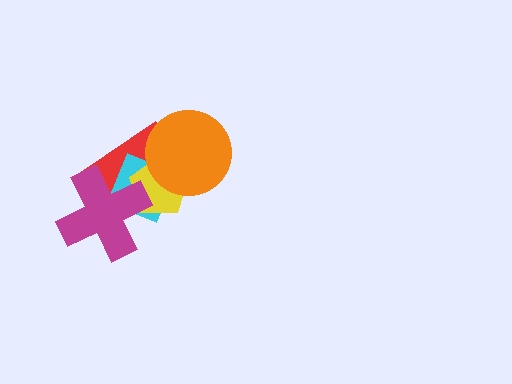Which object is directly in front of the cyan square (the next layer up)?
The yellow pentagon is directly in front of the cyan square.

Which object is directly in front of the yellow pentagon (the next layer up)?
The orange circle is directly in front of the yellow pentagon.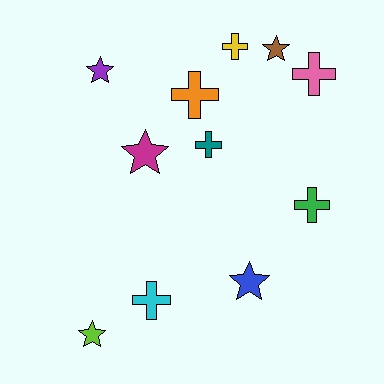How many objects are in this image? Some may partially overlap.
There are 11 objects.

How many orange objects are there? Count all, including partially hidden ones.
There is 1 orange object.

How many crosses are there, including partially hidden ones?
There are 6 crosses.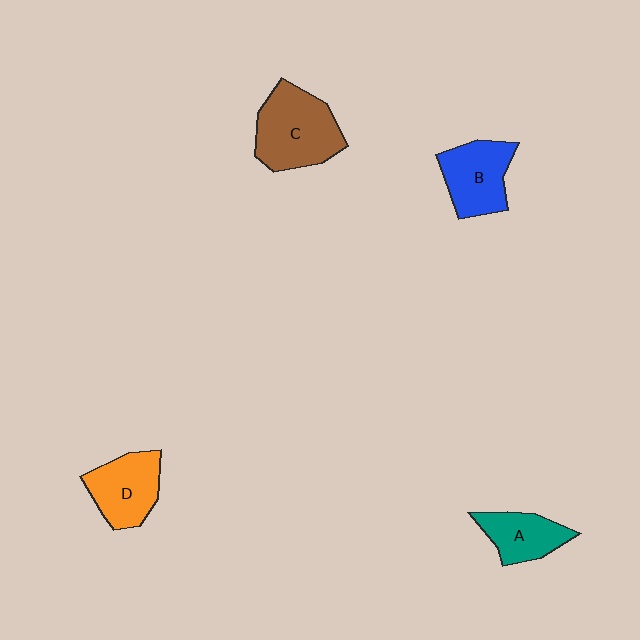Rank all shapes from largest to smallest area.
From largest to smallest: C (brown), B (blue), D (orange), A (teal).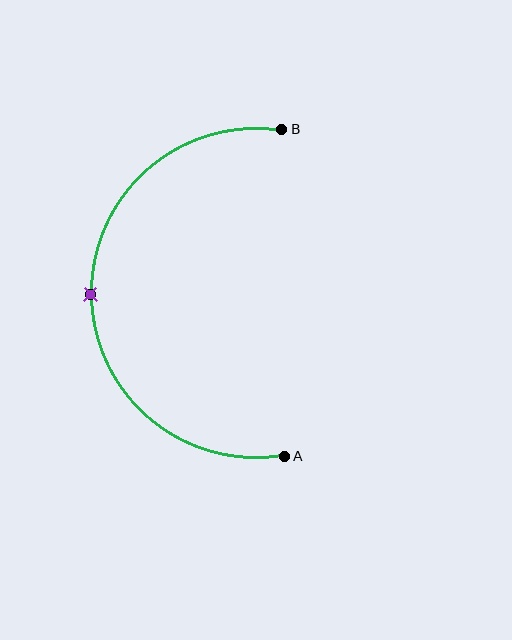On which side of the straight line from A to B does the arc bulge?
The arc bulges to the left of the straight line connecting A and B.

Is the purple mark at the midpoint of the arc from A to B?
Yes. The purple mark lies on the arc at equal arc-length from both A and B — it is the arc midpoint.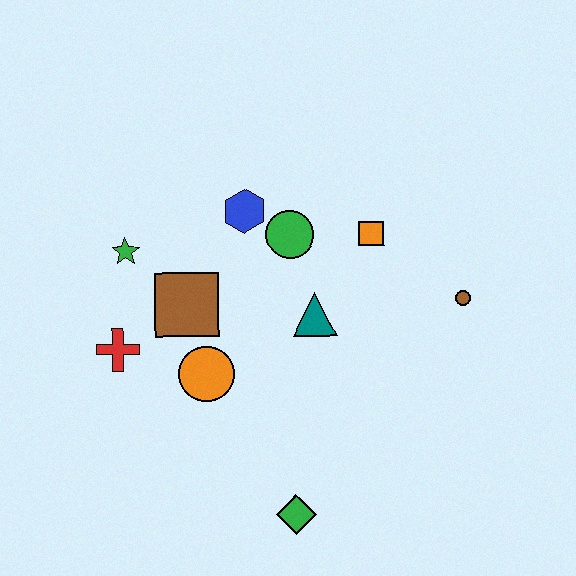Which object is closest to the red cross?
The brown square is closest to the red cross.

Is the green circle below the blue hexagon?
Yes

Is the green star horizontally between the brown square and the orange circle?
No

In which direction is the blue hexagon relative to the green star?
The blue hexagon is to the right of the green star.